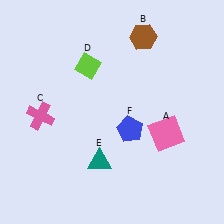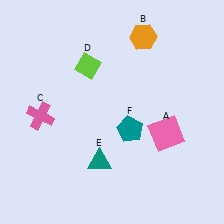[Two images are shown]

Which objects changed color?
B changed from brown to orange. F changed from blue to teal.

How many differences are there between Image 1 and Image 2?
There are 2 differences between the two images.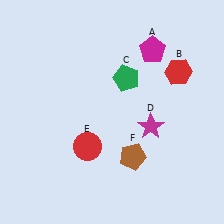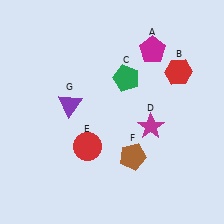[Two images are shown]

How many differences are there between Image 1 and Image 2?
There is 1 difference between the two images.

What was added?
A purple triangle (G) was added in Image 2.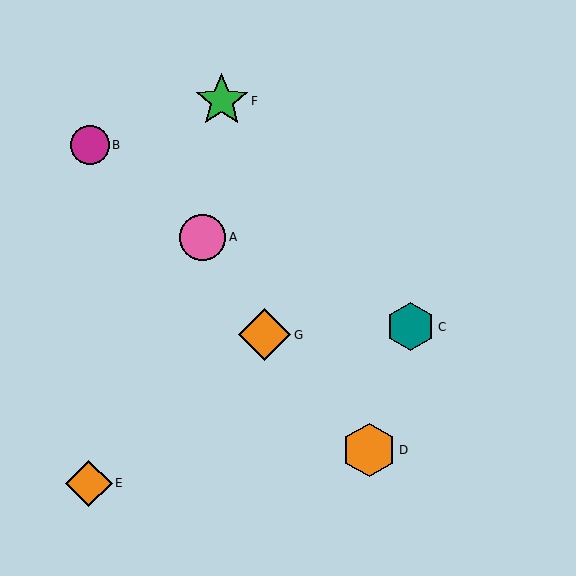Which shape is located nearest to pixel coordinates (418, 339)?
The teal hexagon (labeled C) at (411, 327) is nearest to that location.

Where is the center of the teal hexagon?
The center of the teal hexagon is at (411, 327).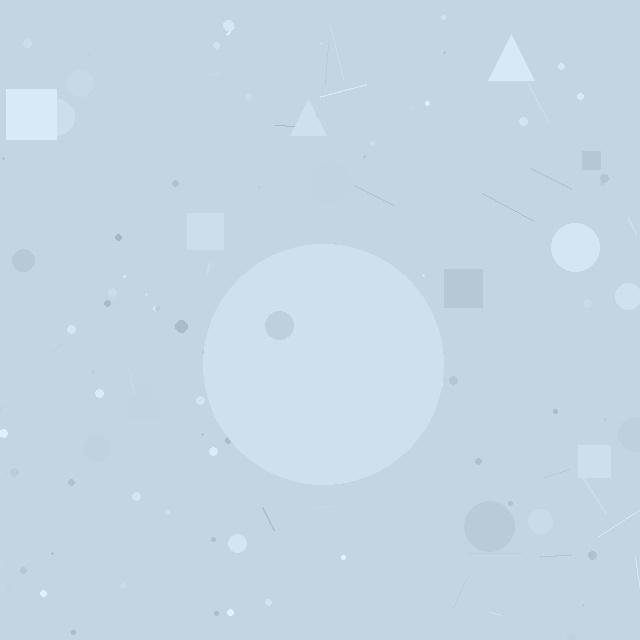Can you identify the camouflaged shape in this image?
The camouflaged shape is a circle.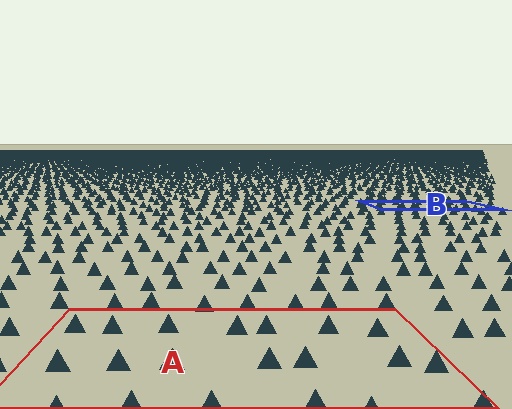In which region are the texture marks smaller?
The texture marks are smaller in region B, because it is farther away.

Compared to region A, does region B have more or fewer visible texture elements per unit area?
Region B has more texture elements per unit area — they are packed more densely because it is farther away.